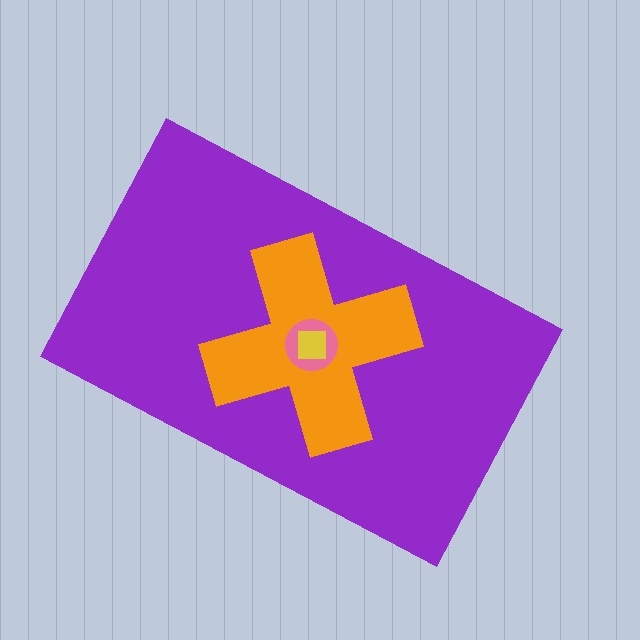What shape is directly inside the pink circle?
The yellow square.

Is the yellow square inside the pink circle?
Yes.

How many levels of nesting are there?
4.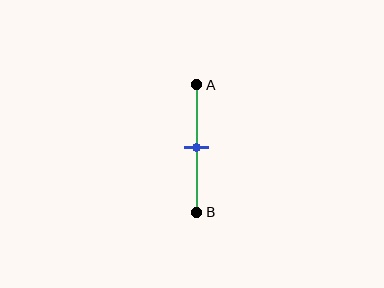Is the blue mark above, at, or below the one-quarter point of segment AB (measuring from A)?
The blue mark is below the one-quarter point of segment AB.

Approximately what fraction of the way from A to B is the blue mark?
The blue mark is approximately 50% of the way from A to B.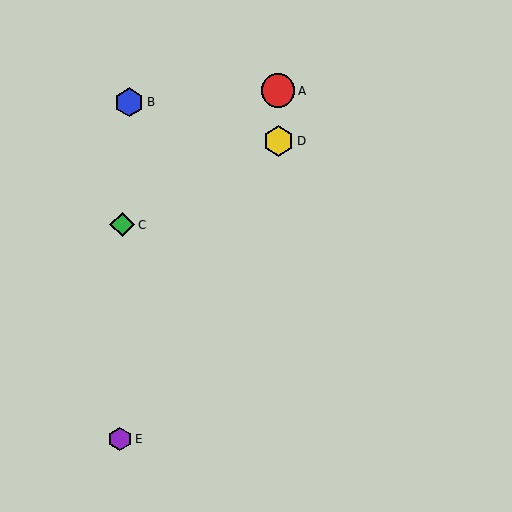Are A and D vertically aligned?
Yes, both are at x≈278.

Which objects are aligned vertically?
Objects A, D are aligned vertically.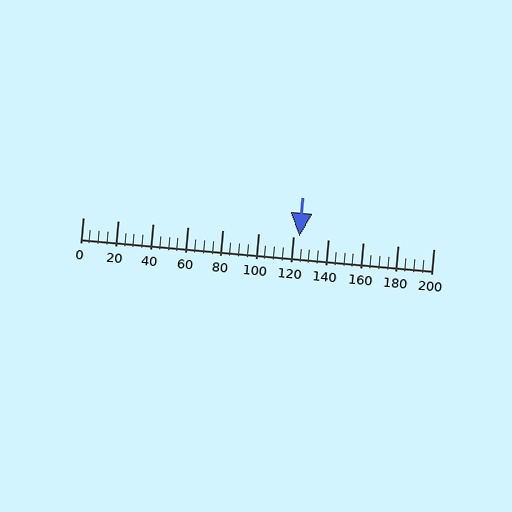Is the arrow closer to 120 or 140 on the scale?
The arrow is closer to 120.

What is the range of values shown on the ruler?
The ruler shows values from 0 to 200.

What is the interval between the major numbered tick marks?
The major tick marks are spaced 20 units apart.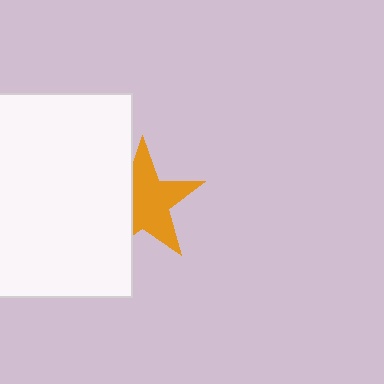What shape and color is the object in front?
The object in front is a white rectangle.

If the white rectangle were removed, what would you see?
You would see the complete orange star.